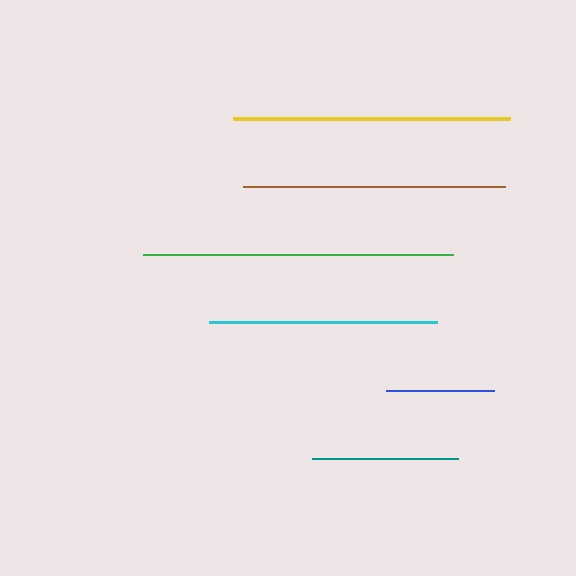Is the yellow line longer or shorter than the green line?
The green line is longer than the yellow line.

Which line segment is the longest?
The green line is the longest at approximately 310 pixels.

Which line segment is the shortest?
The blue line is the shortest at approximately 108 pixels.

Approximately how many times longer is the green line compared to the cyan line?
The green line is approximately 1.4 times the length of the cyan line.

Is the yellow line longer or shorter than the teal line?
The yellow line is longer than the teal line.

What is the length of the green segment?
The green segment is approximately 310 pixels long.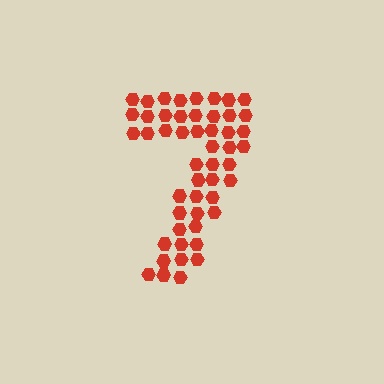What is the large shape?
The large shape is the digit 7.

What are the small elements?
The small elements are hexagons.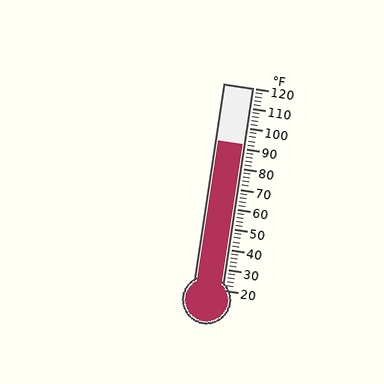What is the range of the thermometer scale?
The thermometer scale ranges from 20°F to 120°F.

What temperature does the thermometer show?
The thermometer shows approximately 92°F.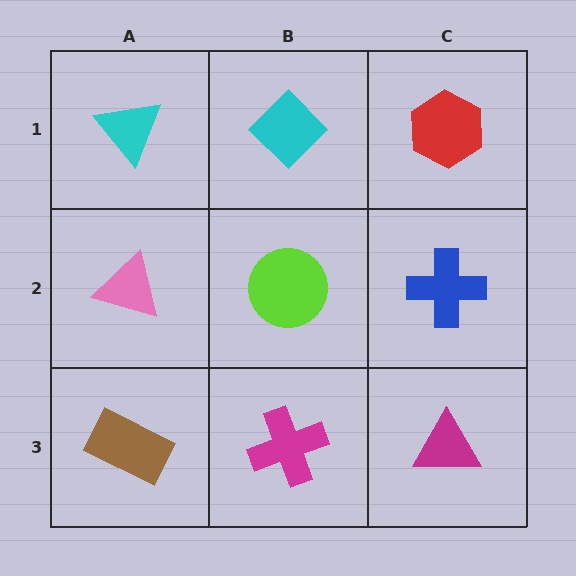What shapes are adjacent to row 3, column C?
A blue cross (row 2, column C), a magenta cross (row 3, column B).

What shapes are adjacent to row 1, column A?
A pink triangle (row 2, column A), a cyan diamond (row 1, column B).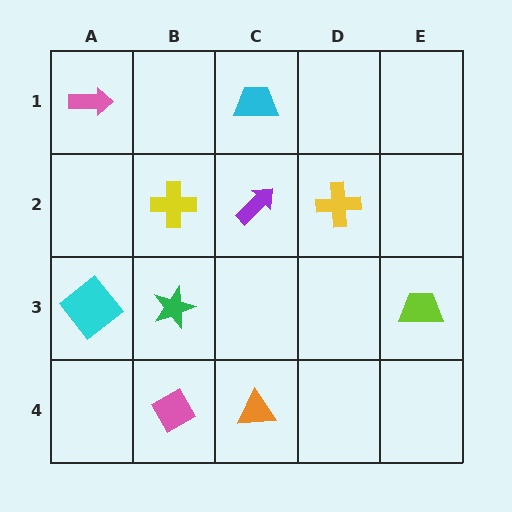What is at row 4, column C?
An orange triangle.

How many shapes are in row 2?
3 shapes.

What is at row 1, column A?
A pink arrow.